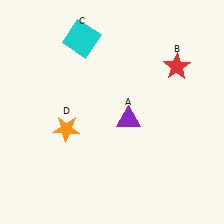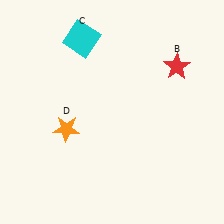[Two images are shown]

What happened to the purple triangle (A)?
The purple triangle (A) was removed in Image 2. It was in the bottom-right area of Image 1.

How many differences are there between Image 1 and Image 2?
There is 1 difference between the two images.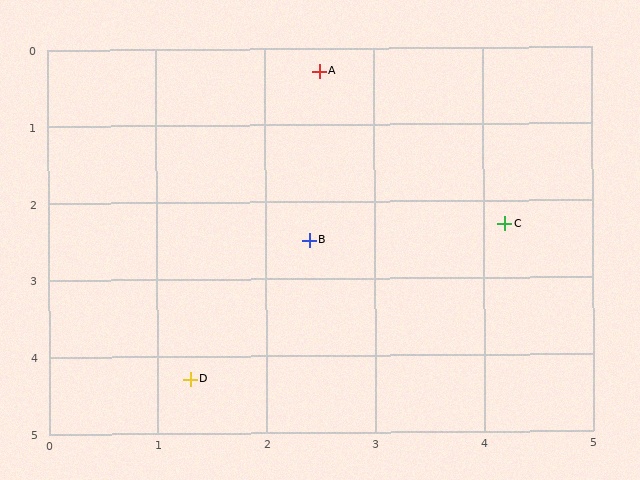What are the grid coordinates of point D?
Point D is at approximately (1.3, 4.3).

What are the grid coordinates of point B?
Point B is at approximately (2.4, 2.5).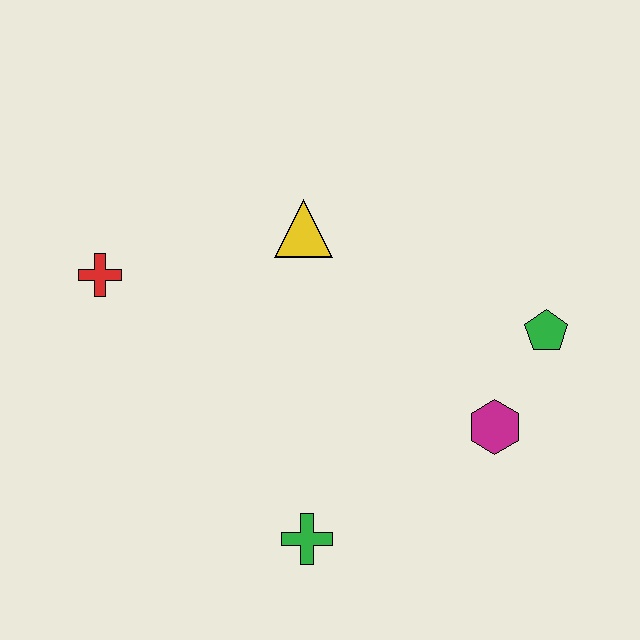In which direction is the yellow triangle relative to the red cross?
The yellow triangle is to the right of the red cross.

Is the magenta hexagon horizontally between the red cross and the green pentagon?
Yes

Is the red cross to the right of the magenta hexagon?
No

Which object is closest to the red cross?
The yellow triangle is closest to the red cross.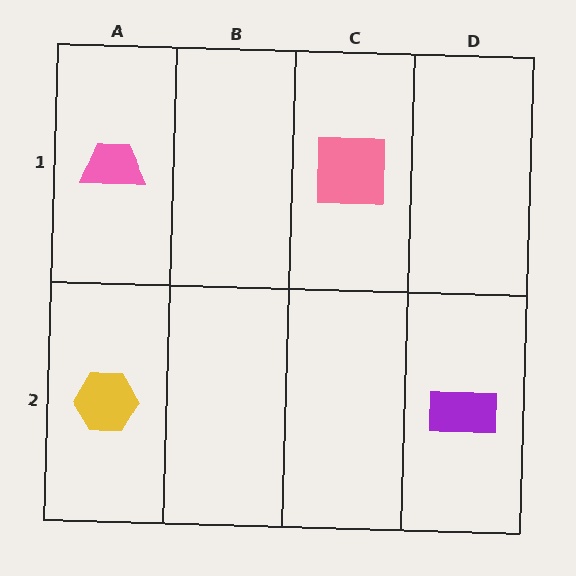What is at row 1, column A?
A pink trapezoid.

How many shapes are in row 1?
2 shapes.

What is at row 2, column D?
A purple rectangle.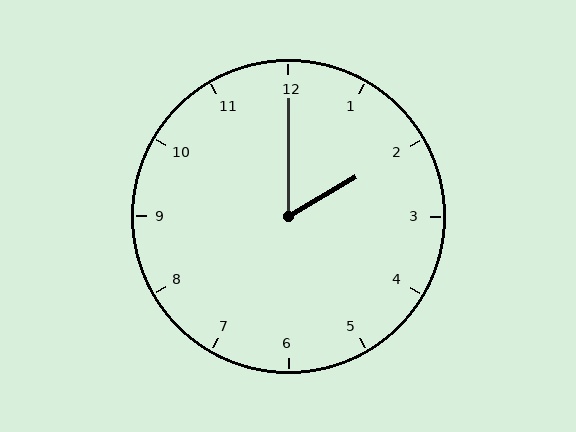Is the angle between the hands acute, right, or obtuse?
It is acute.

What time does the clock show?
2:00.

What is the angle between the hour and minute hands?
Approximately 60 degrees.